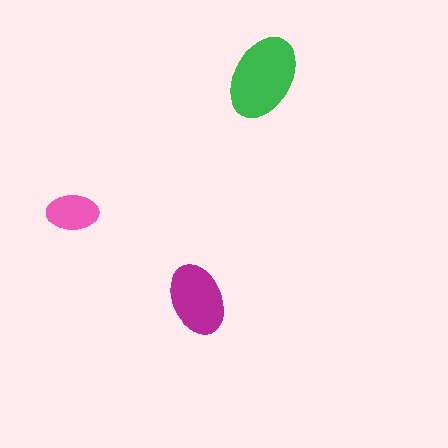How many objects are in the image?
There are 3 objects in the image.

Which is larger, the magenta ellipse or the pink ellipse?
The magenta one.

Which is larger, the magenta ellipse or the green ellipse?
The green one.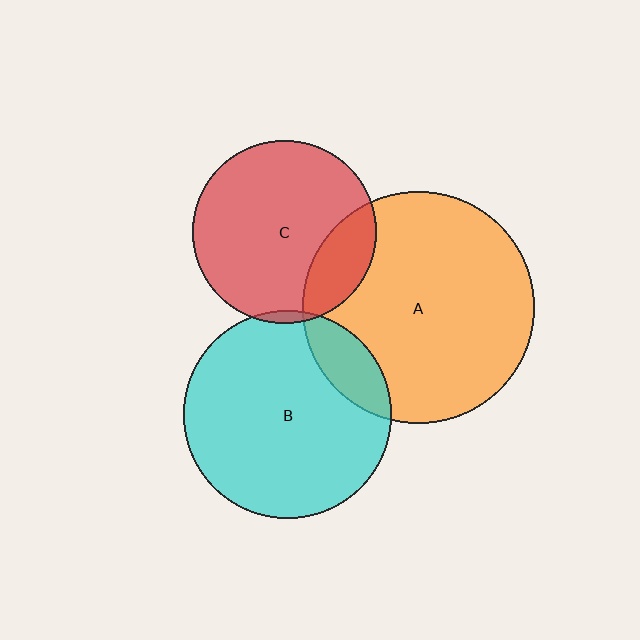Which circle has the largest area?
Circle A (orange).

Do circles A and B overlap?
Yes.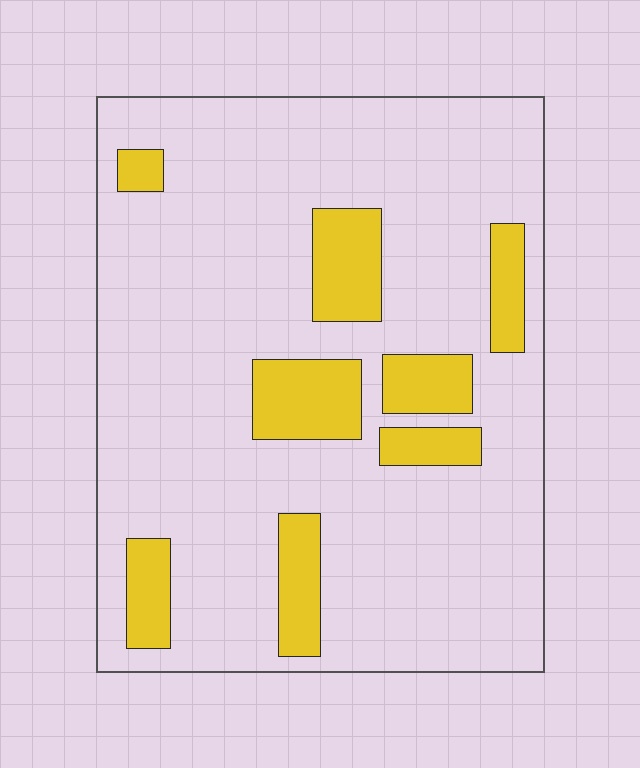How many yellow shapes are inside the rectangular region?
8.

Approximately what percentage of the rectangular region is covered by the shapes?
Approximately 15%.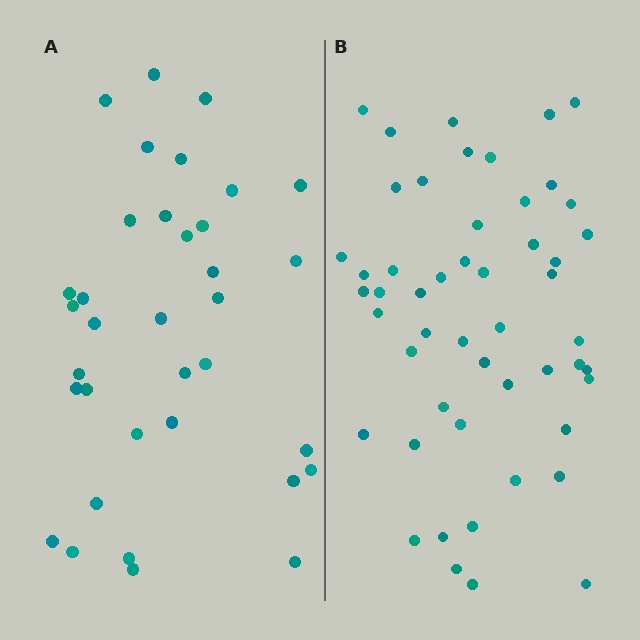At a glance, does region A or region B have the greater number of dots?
Region B (the right region) has more dots.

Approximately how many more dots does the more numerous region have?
Region B has approximately 15 more dots than region A.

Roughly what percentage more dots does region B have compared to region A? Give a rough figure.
About 45% more.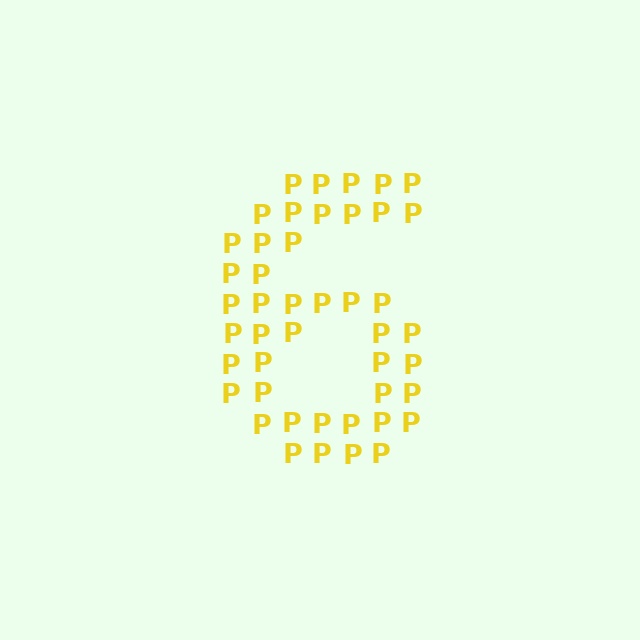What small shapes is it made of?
It is made of small letter P's.